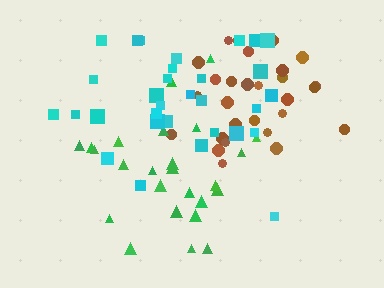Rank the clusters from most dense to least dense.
brown, green, cyan.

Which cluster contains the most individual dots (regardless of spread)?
Cyan (31).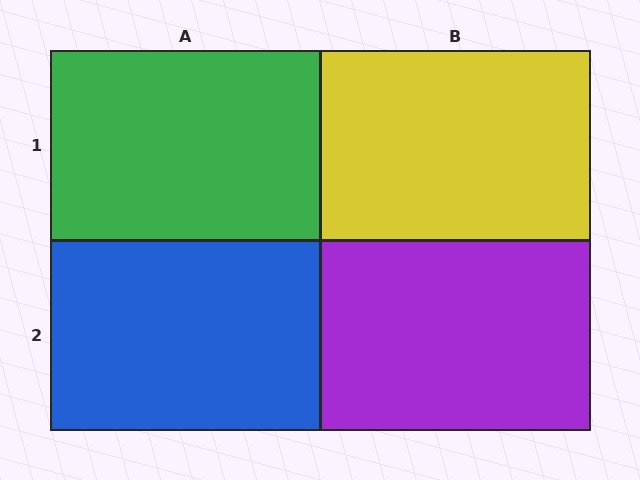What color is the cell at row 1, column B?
Yellow.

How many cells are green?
1 cell is green.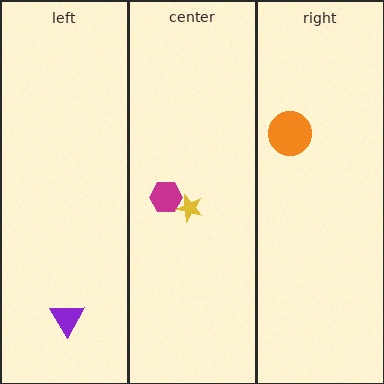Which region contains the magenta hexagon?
The center region.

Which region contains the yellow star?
The center region.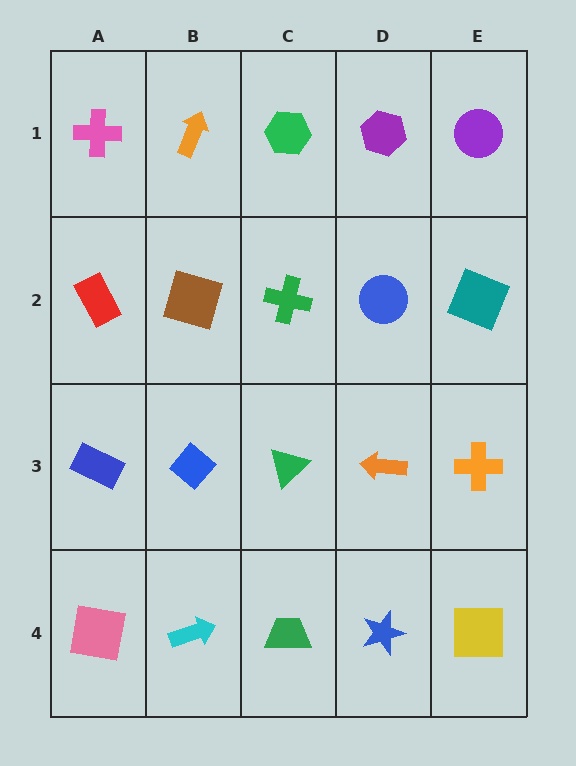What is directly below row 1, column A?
A red rectangle.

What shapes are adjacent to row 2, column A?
A pink cross (row 1, column A), a blue rectangle (row 3, column A), a brown square (row 2, column B).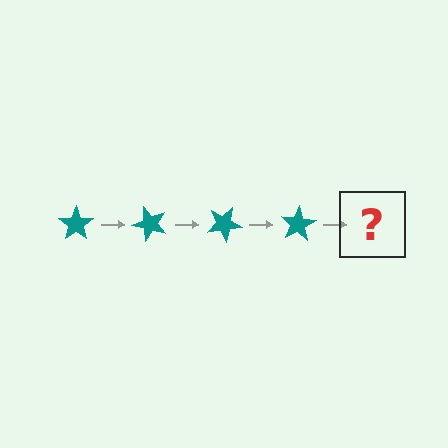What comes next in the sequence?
The next element should be a teal star rotated 200 degrees.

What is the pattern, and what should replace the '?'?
The pattern is that the star rotates 50 degrees each step. The '?' should be a teal star rotated 200 degrees.